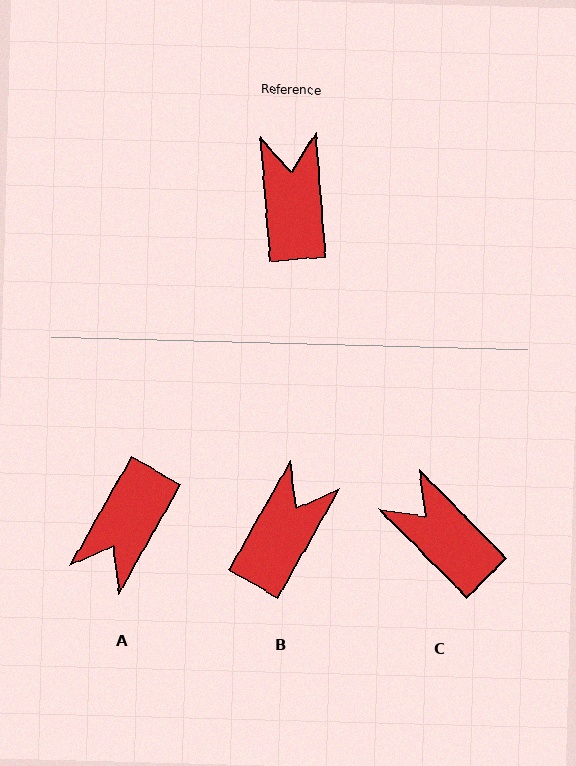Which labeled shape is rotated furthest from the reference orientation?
A, about 146 degrees away.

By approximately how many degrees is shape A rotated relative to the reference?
Approximately 146 degrees counter-clockwise.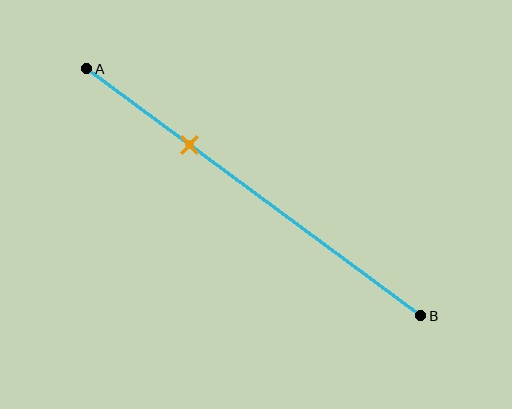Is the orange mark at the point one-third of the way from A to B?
Yes, the mark is approximately at the one-third point.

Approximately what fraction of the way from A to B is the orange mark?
The orange mark is approximately 30% of the way from A to B.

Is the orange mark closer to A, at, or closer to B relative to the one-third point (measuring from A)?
The orange mark is approximately at the one-third point of segment AB.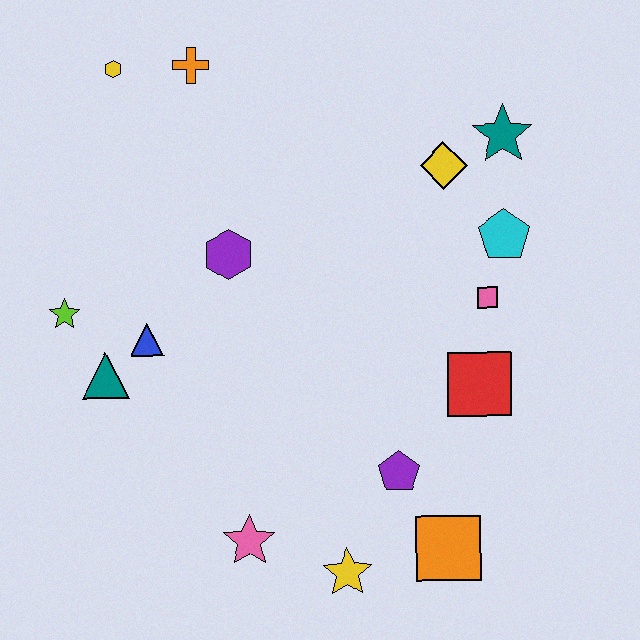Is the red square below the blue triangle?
Yes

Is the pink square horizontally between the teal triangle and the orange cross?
No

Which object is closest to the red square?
The pink square is closest to the red square.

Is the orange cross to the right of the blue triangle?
Yes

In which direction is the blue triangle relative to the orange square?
The blue triangle is to the left of the orange square.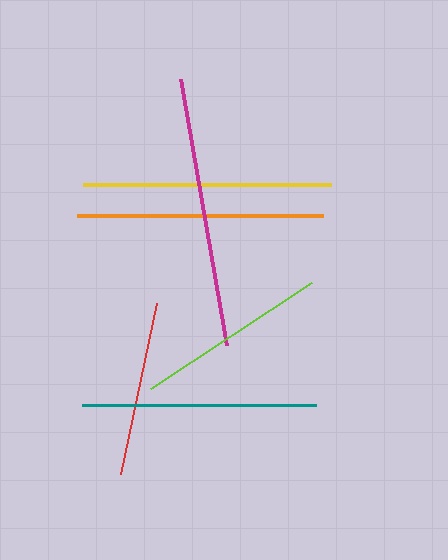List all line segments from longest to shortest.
From longest to shortest: magenta, yellow, orange, teal, lime, red.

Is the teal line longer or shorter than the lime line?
The teal line is longer than the lime line.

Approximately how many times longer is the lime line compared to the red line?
The lime line is approximately 1.1 times the length of the red line.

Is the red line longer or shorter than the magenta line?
The magenta line is longer than the red line.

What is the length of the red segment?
The red segment is approximately 174 pixels long.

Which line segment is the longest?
The magenta line is the longest at approximately 270 pixels.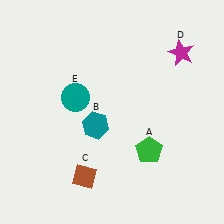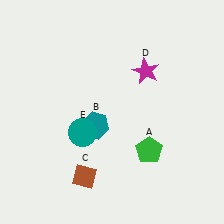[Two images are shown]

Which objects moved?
The objects that moved are: the magenta star (D), the teal circle (E).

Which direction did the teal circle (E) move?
The teal circle (E) moved down.